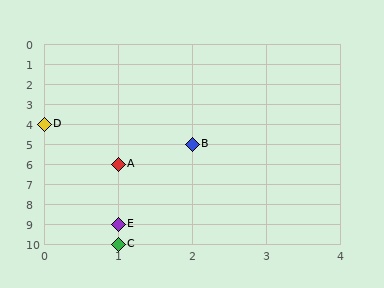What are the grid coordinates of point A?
Point A is at grid coordinates (1, 6).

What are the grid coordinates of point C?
Point C is at grid coordinates (1, 10).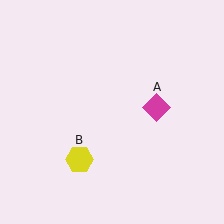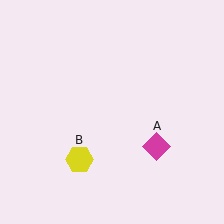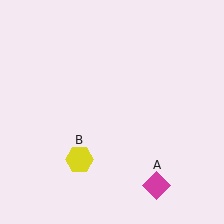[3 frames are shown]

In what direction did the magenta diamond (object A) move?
The magenta diamond (object A) moved down.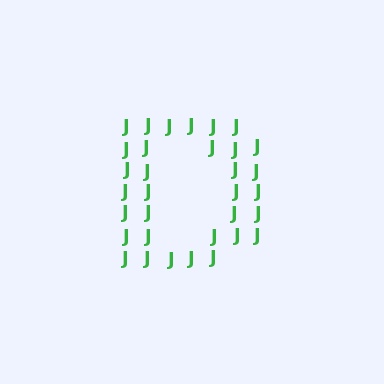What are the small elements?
The small elements are letter J's.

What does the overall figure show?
The overall figure shows the letter D.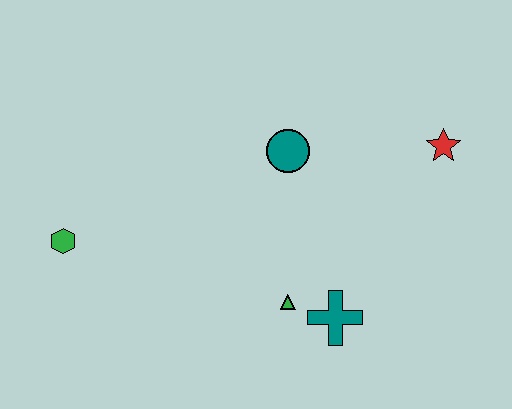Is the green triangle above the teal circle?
No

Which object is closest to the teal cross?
The green triangle is closest to the teal cross.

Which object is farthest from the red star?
The green hexagon is farthest from the red star.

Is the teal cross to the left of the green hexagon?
No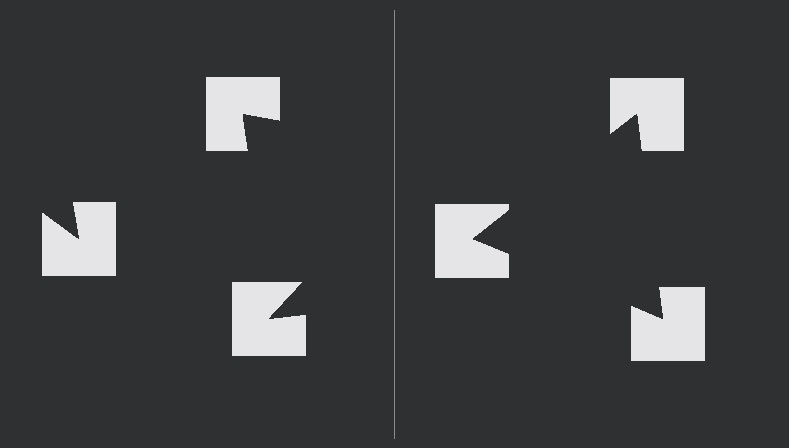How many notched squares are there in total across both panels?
6 — 3 on each side.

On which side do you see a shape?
An illusory triangle appears on the right side. On the left side the wedge cuts are rotated, so no coherent shape forms.